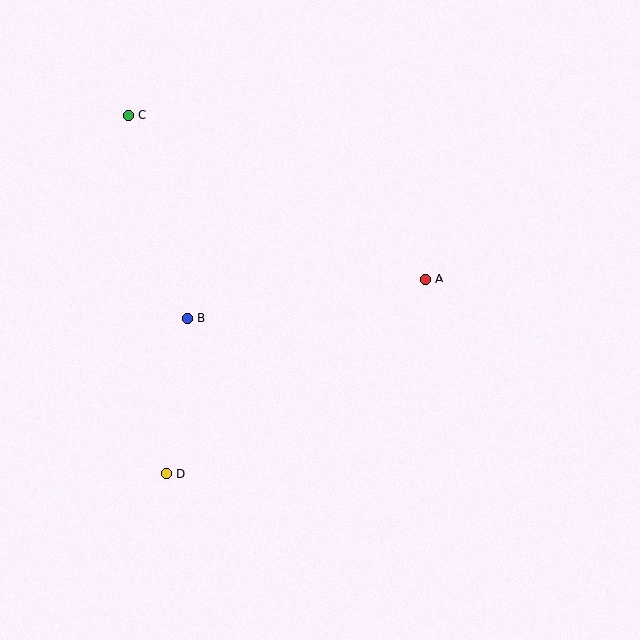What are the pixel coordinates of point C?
Point C is at (128, 115).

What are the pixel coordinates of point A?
Point A is at (426, 279).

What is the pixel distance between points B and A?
The distance between B and A is 241 pixels.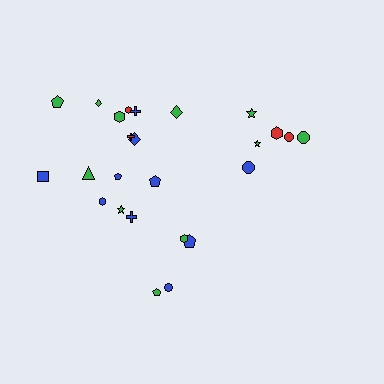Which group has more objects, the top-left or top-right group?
The top-left group.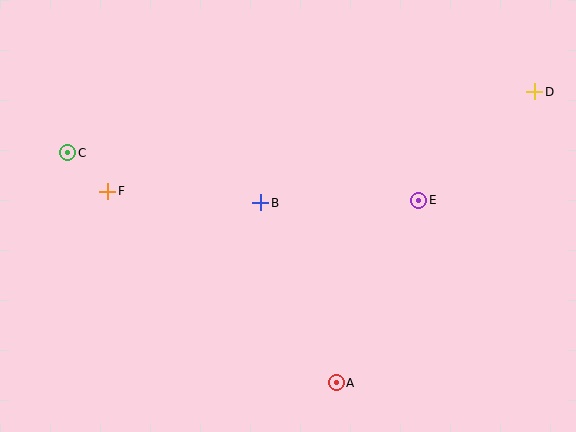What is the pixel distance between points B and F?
The distance between B and F is 153 pixels.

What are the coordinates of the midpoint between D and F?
The midpoint between D and F is at (321, 141).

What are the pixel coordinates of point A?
Point A is at (336, 383).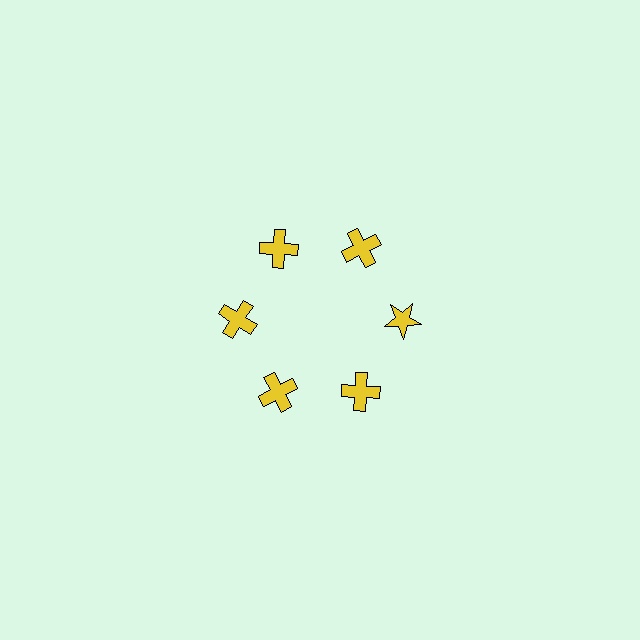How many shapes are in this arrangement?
There are 6 shapes arranged in a ring pattern.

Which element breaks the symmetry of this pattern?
The yellow star at roughly the 3 o'clock position breaks the symmetry. All other shapes are yellow crosses.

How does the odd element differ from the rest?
It has a different shape: star instead of cross.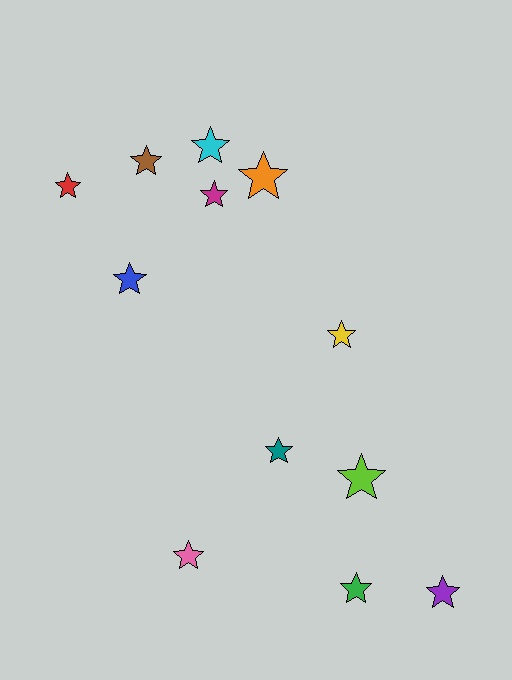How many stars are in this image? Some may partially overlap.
There are 12 stars.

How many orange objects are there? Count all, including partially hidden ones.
There is 1 orange object.